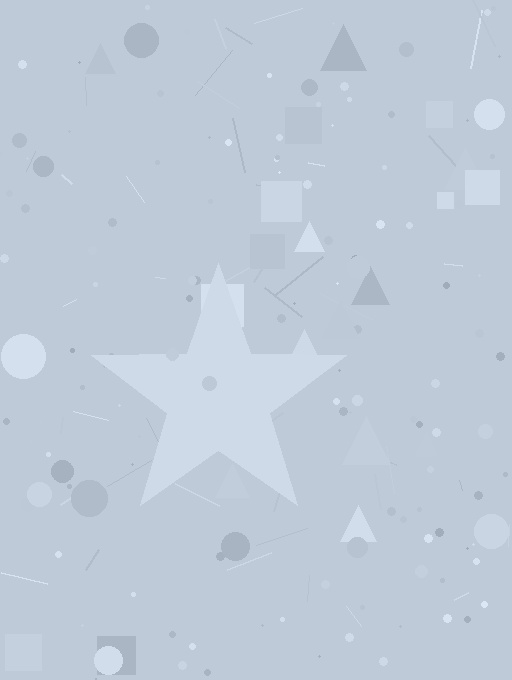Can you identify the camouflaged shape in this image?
The camouflaged shape is a star.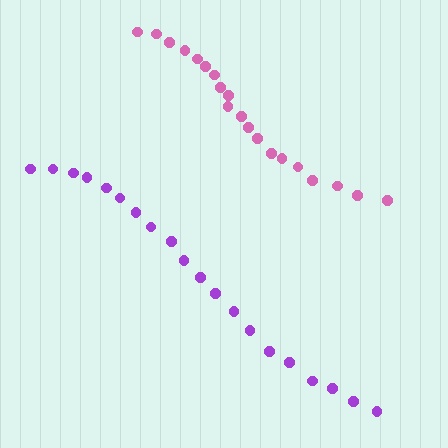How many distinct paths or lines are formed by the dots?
There are 2 distinct paths.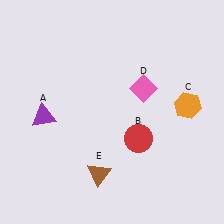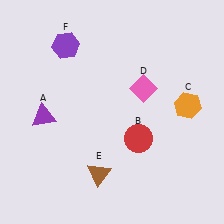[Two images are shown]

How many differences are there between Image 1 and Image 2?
There is 1 difference between the two images.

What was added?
A purple hexagon (F) was added in Image 2.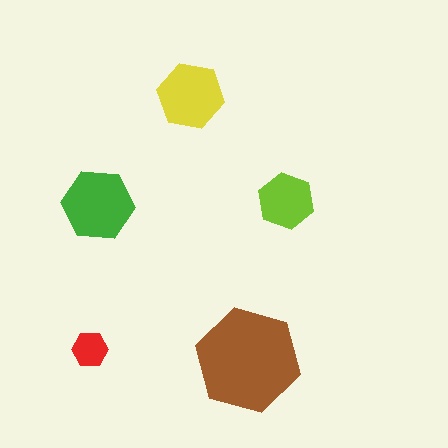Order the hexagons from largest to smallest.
the brown one, the green one, the yellow one, the lime one, the red one.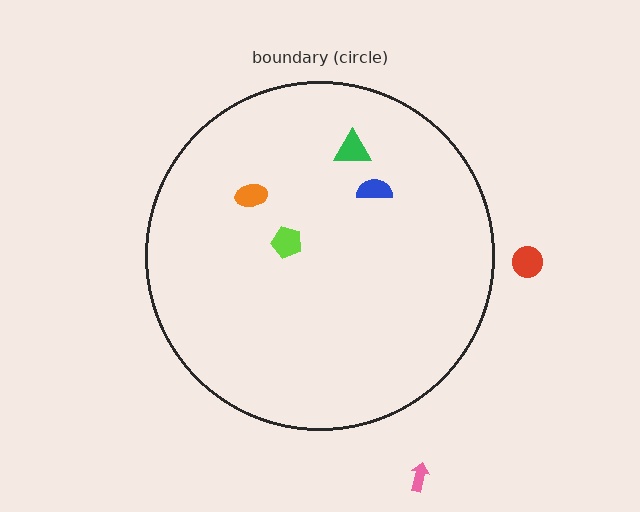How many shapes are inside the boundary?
4 inside, 2 outside.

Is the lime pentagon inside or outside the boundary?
Inside.